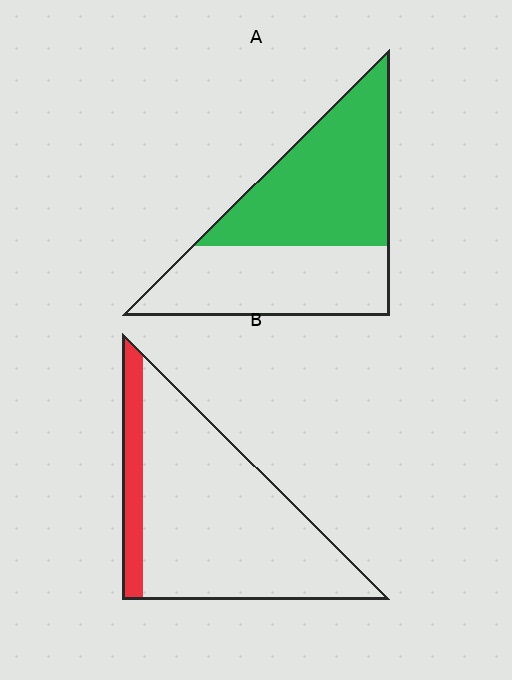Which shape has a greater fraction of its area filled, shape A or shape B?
Shape A.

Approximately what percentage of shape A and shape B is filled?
A is approximately 55% and B is approximately 15%.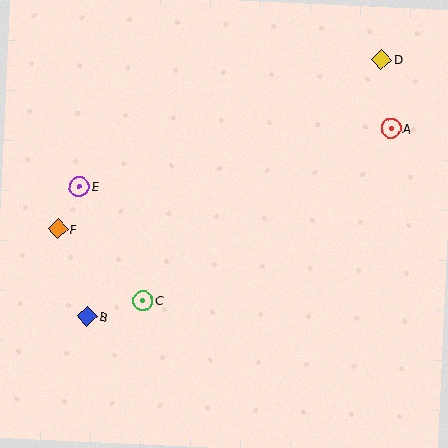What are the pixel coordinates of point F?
Point F is at (58, 229).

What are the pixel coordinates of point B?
Point B is at (87, 316).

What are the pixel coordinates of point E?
Point E is at (79, 186).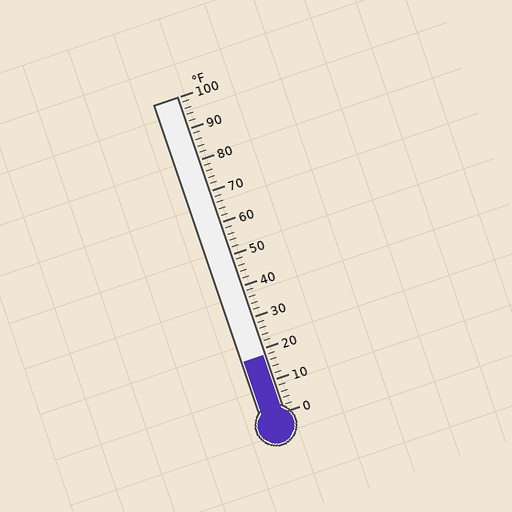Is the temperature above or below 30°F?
The temperature is below 30°F.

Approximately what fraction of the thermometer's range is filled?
The thermometer is filled to approximately 20% of its range.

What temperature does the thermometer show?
The thermometer shows approximately 18°F.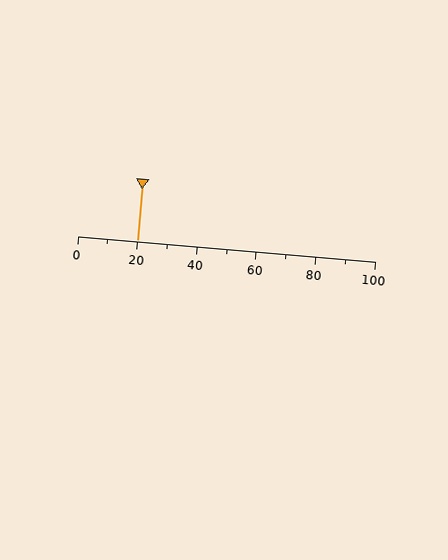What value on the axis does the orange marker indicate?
The marker indicates approximately 20.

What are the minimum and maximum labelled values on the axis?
The axis runs from 0 to 100.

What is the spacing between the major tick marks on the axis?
The major ticks are spaced 20 apart.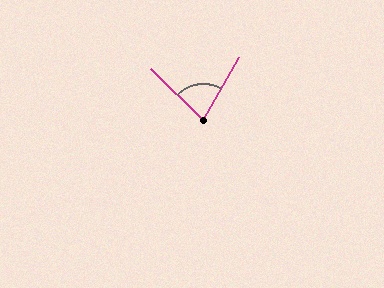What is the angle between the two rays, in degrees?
Approximately 75 degrees.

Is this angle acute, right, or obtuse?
It is acute.